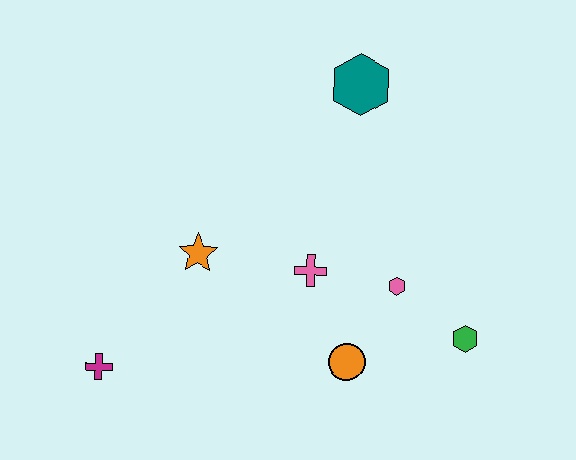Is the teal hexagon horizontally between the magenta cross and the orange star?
No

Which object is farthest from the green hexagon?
The magenta cross is farthest from the green hexagon.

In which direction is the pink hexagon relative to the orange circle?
The pink hexagon is above the orange circle.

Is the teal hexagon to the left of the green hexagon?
Yes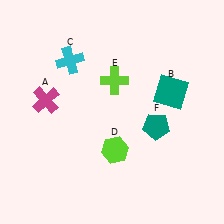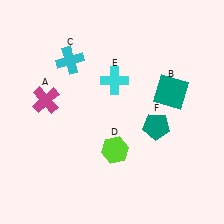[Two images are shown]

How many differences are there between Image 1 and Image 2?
There is 1 difference between the two images.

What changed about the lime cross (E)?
In Image 1, E is lime. In Image 2, it changed to cyan.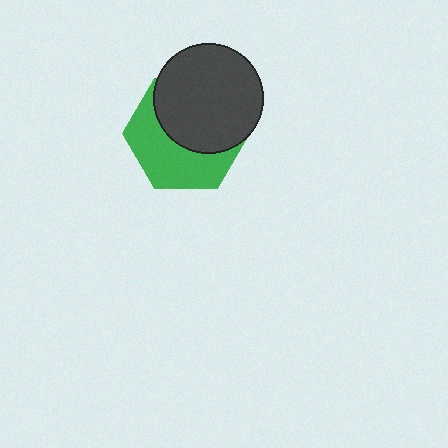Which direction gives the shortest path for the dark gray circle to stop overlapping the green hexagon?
Moving up gives the shortest separation.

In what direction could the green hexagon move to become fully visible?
The green hexagon could move down. That would shift it out from behind the dark gray circle entirely.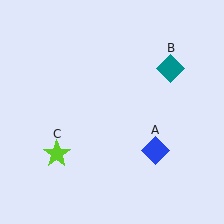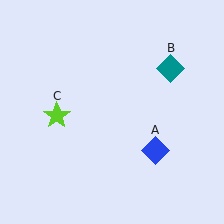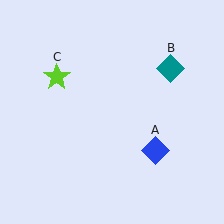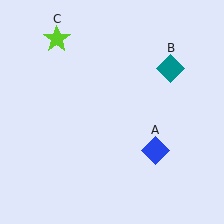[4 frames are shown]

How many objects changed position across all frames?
1 object changed position: lime star (object C).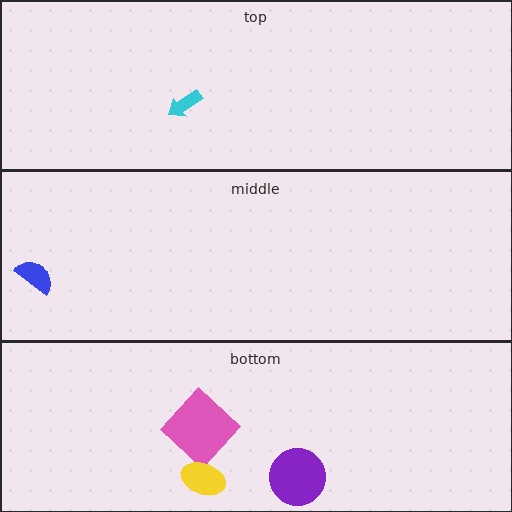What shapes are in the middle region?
The blue semicircle.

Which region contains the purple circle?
The bottom region.